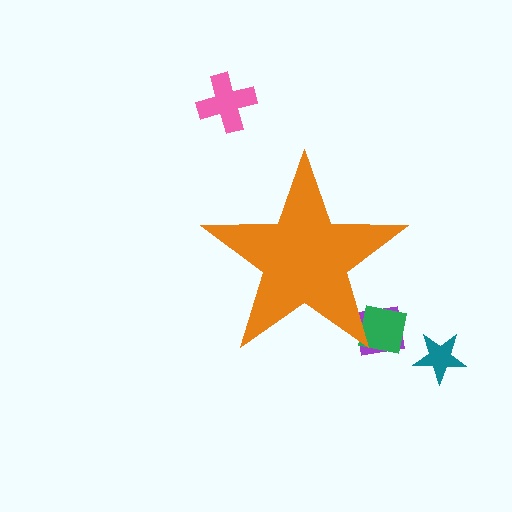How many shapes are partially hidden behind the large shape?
2 shapes are partially hidden.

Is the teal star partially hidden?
No, the teal star is fully visible.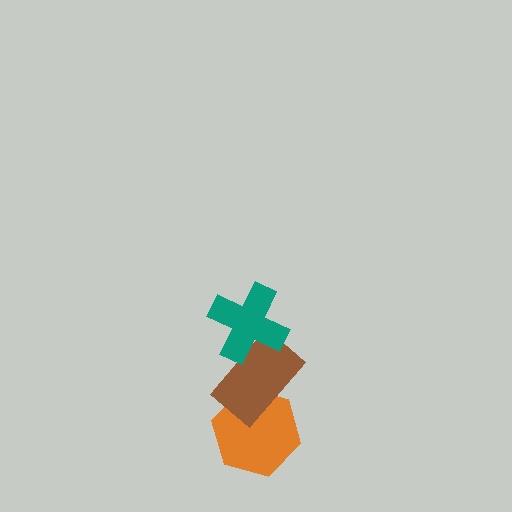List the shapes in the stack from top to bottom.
From top to bottom: the teal cross, the brown rectangle, the orange hexagon.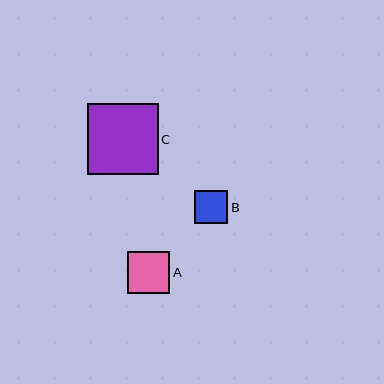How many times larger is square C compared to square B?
Square C is approximately 2.1 times the size of square B.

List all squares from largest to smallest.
From largest to smallest: C, A, B.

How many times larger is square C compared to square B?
Square C is approximately 2.1 times the size of square B.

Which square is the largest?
Square C is the largest with a size of approximately 71 pixels.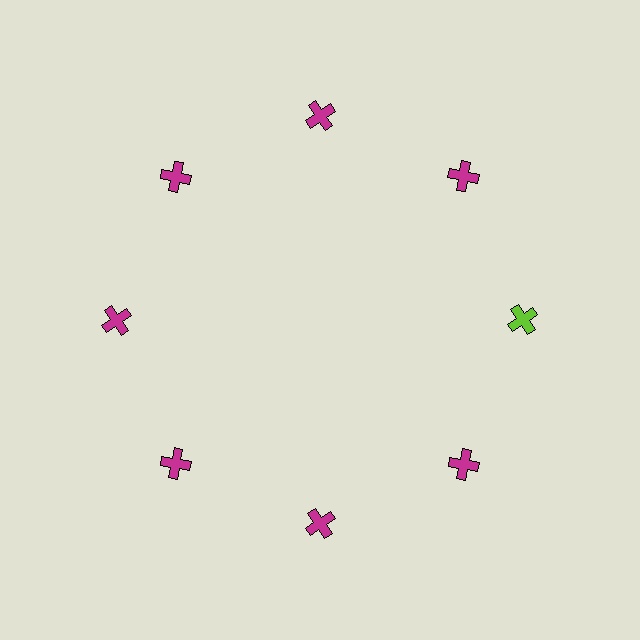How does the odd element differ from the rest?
It has a different color: lime instead of magenta.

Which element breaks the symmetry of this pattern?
The lime cross at roughly the 3 o'clock position breaks the symmetry. All other shapes are magenta crosses.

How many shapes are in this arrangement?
There are 8 shapes arranged in a ring pattern.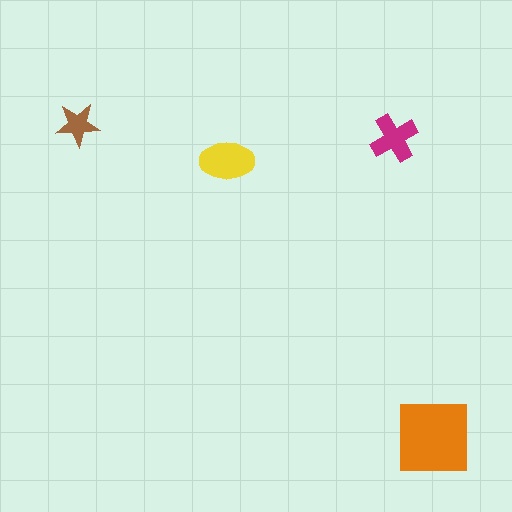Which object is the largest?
The orange square.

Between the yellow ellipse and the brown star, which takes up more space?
The yellow ellipse.